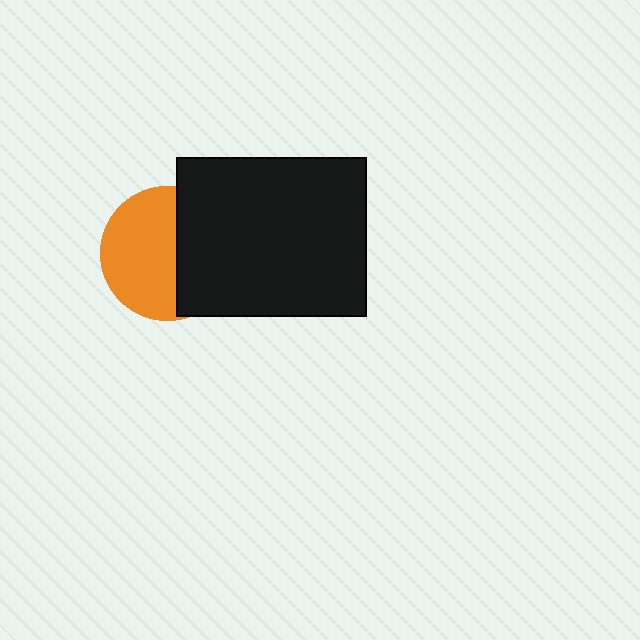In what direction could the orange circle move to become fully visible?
The orange circle could move left. That would shift it out from behind the black rectangle entirely.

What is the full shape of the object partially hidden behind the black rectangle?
The partially hidden object is an orange circle.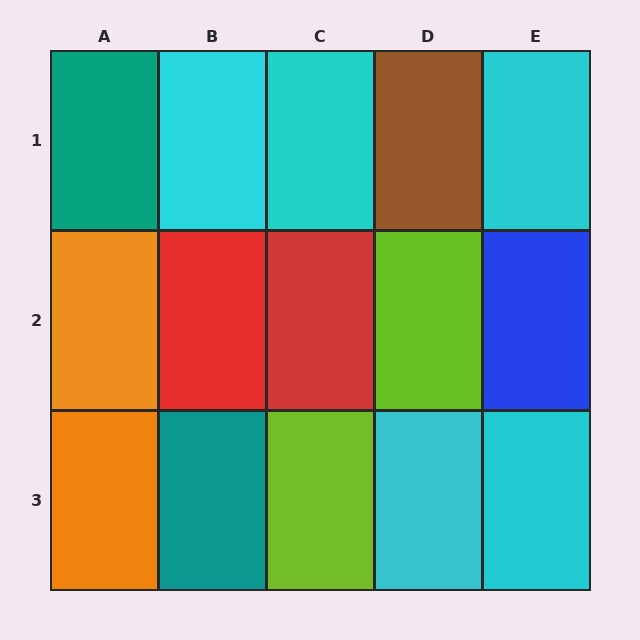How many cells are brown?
1 cell is brown.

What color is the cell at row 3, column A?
Orange.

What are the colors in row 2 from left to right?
Orange, red, red, lime, blue.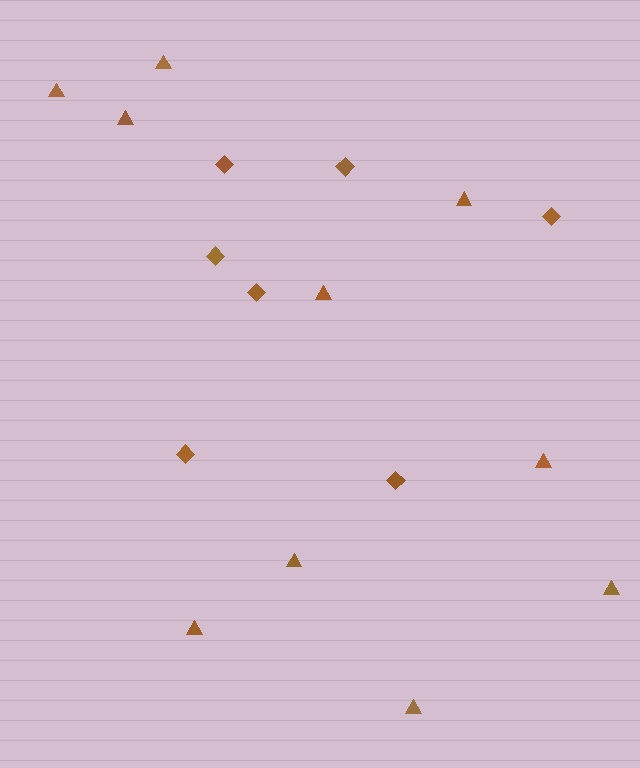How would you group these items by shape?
There are 2 groups: one group of diamonds (7) and one group of triangles (10).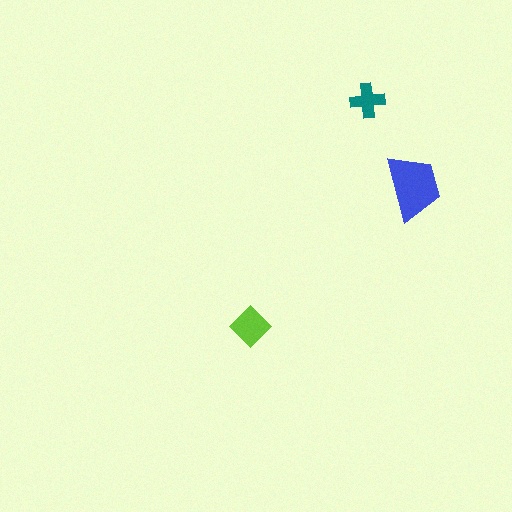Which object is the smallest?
The teal cross.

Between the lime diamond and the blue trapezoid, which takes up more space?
The blue trapezoid.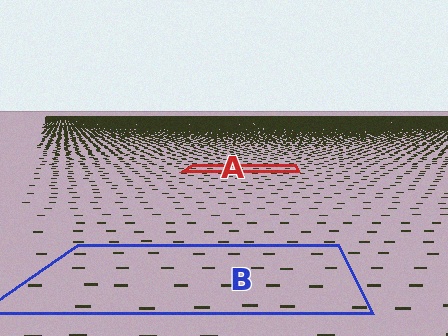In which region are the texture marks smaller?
The texture marks are smaller in region A, because it is farther away.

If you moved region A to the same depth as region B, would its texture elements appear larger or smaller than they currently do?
They would appear larger. At a closer depth, the same texture elements are projected at a bigger on-screen size.